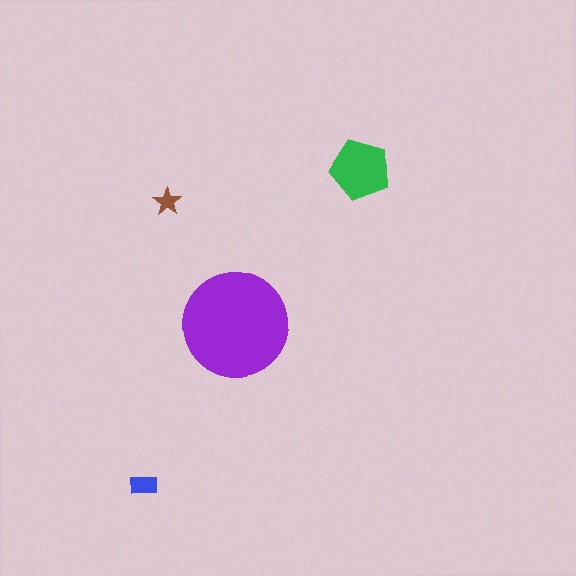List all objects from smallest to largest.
The brown star, the blue rectangle, the green pentagon, the purple circle.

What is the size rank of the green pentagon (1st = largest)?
2nd.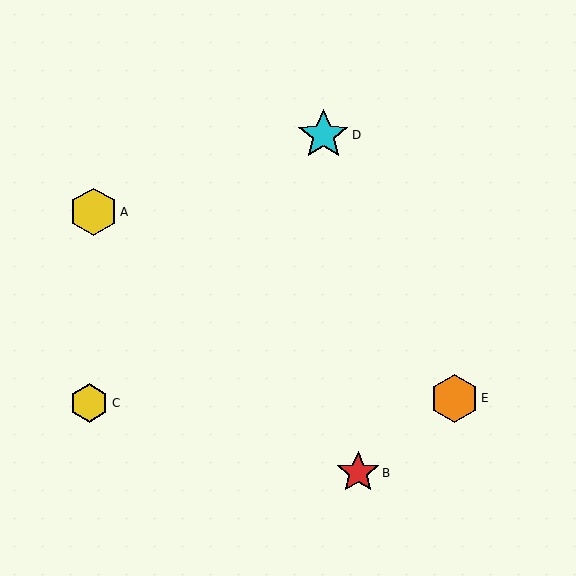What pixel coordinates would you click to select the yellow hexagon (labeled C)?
Click at (89, 403) to select the yellow hexagon C.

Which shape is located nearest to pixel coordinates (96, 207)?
The yellow hexagon (labeled A) at (93, 212) is nearest to that location.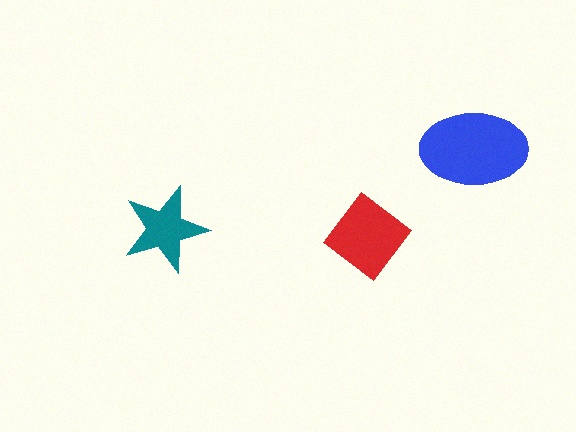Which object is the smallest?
The teal star.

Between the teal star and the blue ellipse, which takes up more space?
The blue ellipse.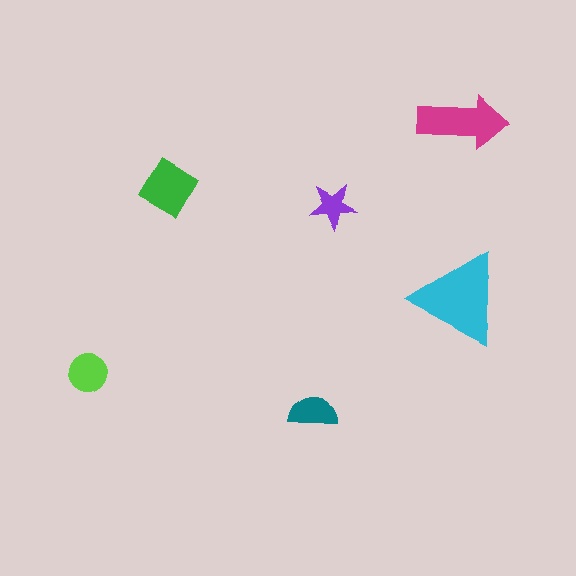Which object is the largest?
The cyan triangle.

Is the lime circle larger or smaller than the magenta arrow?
Smaller.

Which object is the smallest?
The purple star.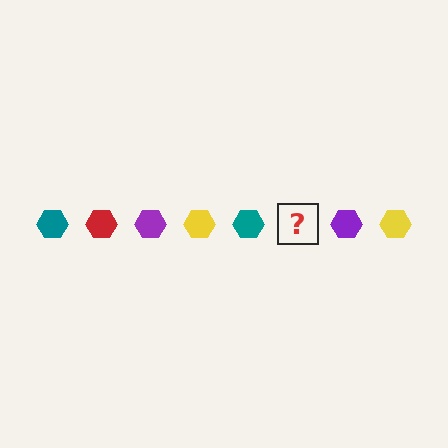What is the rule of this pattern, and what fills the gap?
The rule is that the pattern cycles through teal, red, purple, yellow hexagons. The gap should be filled with a red hexagon.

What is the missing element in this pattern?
The missing element is a red hexagon.